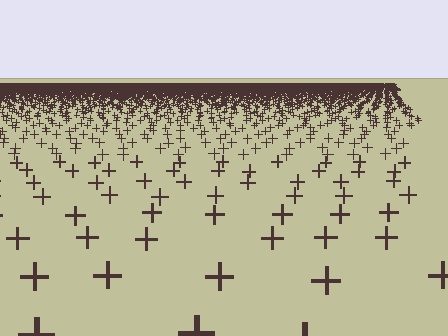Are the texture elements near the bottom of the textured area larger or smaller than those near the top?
Larger. Near the bottom, elements are closer to the viewer and appear at a bigger on-screen size.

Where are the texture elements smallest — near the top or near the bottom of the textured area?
Near the top.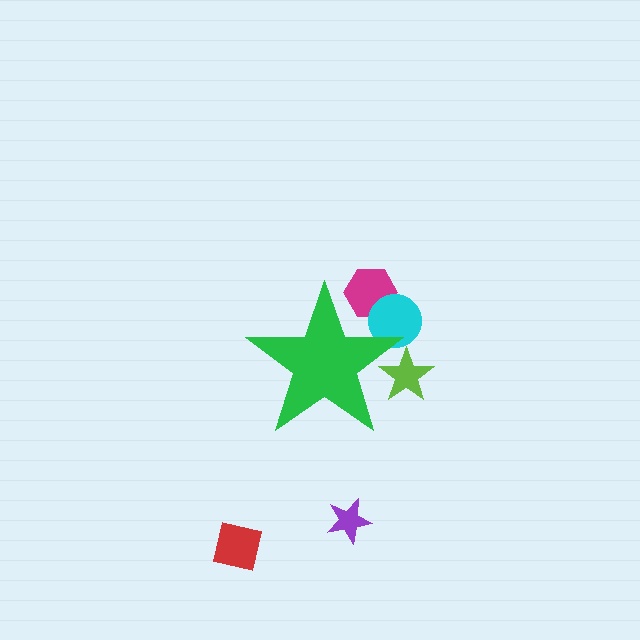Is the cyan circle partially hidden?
Yes, the cyan circle is partially hidden behind the green star.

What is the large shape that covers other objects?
A green star.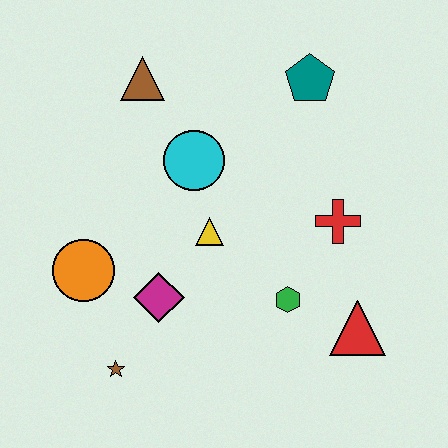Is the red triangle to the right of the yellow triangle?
Yes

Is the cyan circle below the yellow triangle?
No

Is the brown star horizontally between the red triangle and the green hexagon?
No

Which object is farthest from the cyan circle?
The red triangle is farthest from the cyan circle.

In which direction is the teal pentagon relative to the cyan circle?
The teal pentagon is to the right of the cyan circle.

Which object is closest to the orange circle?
The magenta diamond is closest to the orange circle.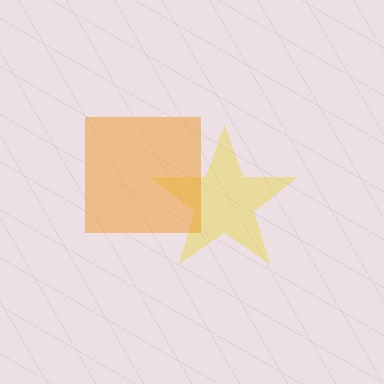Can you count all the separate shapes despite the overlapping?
Yes, there are 2 separate shapes.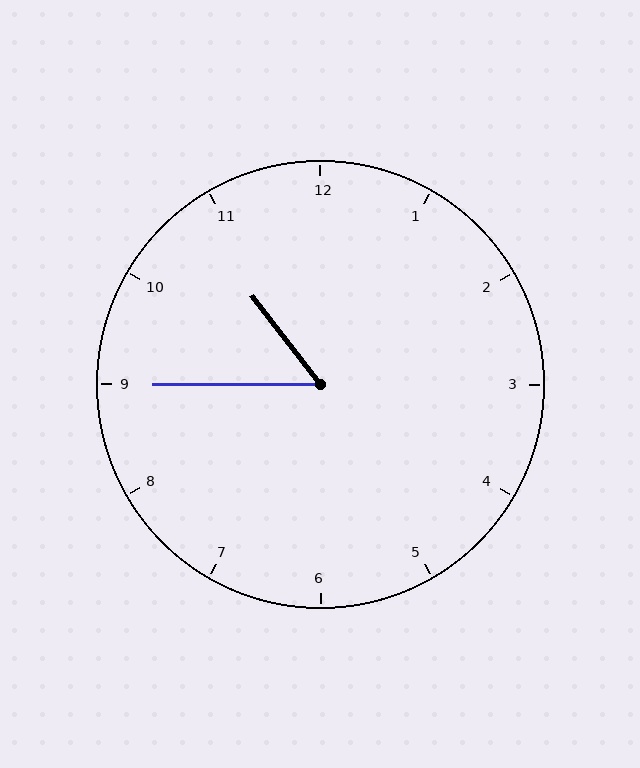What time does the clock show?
10:45.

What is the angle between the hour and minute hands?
Approximately 52 degrees.